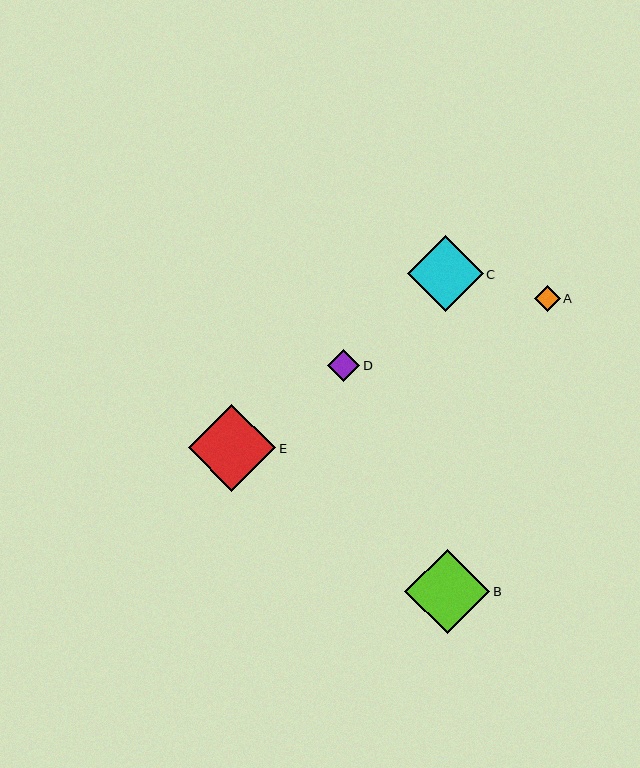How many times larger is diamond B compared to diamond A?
Diamond B is approximately 3.3 times the size of diamond A.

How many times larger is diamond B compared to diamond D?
Diamond B is approximately 2.7 times the size of diamond D.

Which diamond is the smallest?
Diamond A is the smallest with a size of approximately 26 pixels.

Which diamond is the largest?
Diamond E is the largest with a size of approximately 87 pixels.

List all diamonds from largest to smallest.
From largest to smallest: E, B, C, D, A.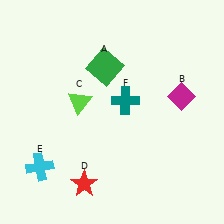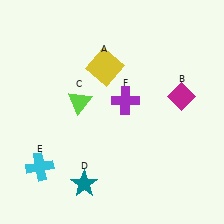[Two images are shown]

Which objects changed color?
A changed from green to yellow. D changed from red to teal. F changed from teal to purple.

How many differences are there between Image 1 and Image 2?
There are 3 differences between the two images.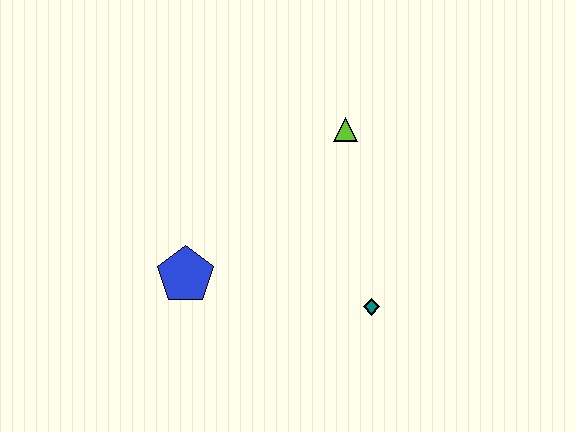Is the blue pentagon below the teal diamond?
No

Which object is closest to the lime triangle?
The teal diamond is closest to the lime triangle.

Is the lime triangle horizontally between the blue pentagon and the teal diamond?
Yes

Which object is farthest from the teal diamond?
The blue pentagon is farthest from the teal diamond.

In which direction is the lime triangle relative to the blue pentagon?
The lime triangle is to the right of the blue pentagon.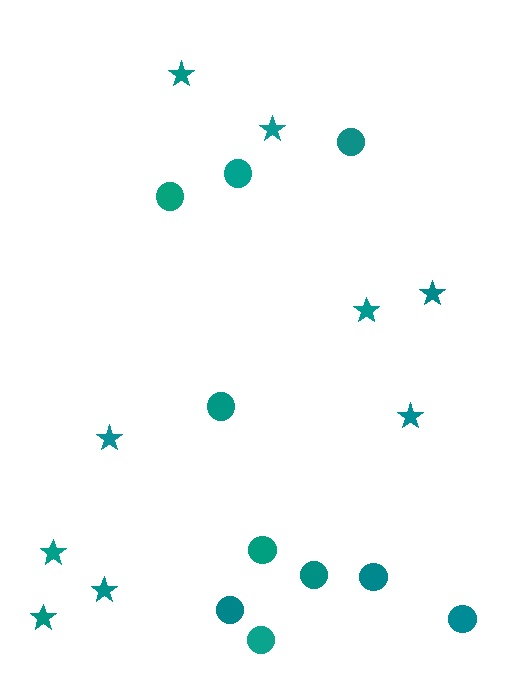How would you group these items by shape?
There are 2 groups: one group of circles (10) and one group of stars (9).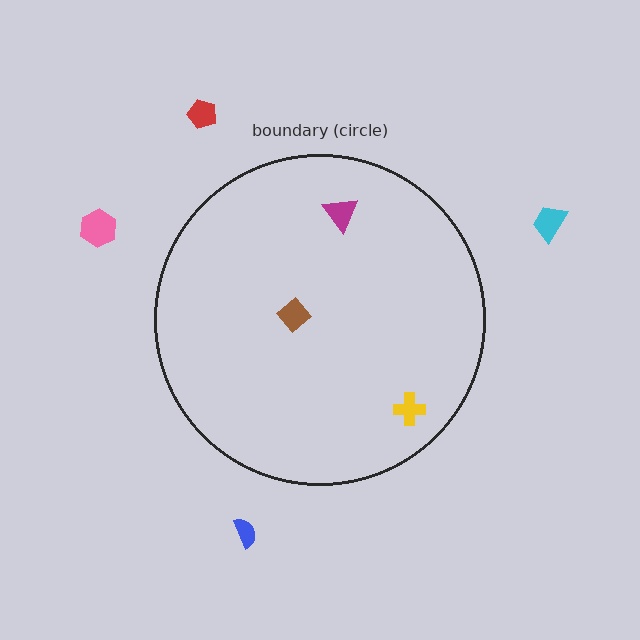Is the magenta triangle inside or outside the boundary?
Inside.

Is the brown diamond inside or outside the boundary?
Inside.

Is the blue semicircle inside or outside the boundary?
Outside.